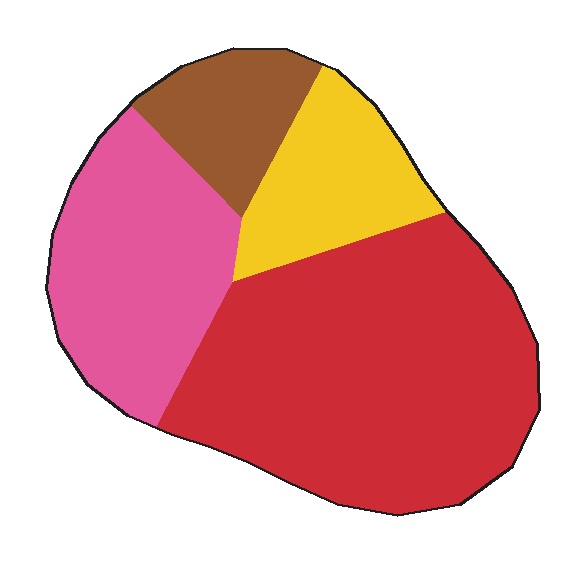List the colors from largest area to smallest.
From largest to smallest: red, pink, yellow, brown.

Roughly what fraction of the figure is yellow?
Yellow covers about 15% of the figure.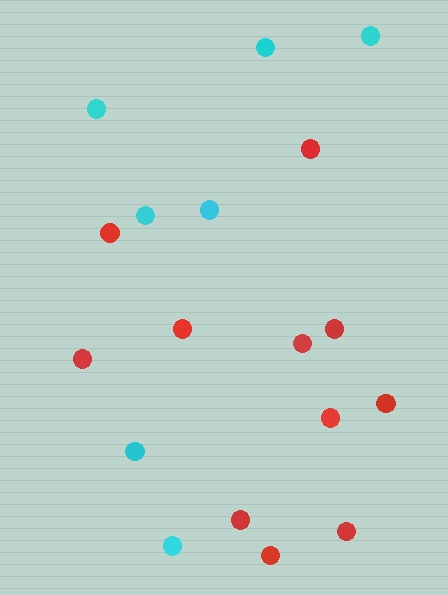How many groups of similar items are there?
There are 2 groups: one group of red circles (11) and one group of cyan circles (7).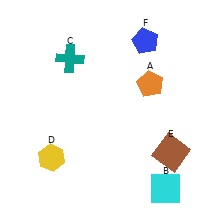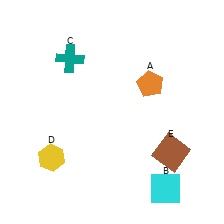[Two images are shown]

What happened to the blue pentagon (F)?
The blue pentagon (F) was removed in Image 2. It was in the top-right area of Image 1.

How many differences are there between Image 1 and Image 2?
There is 1 difference between the two images.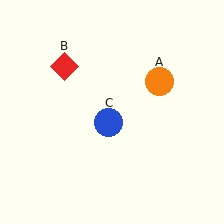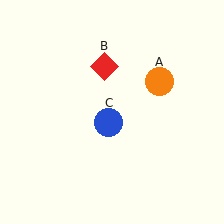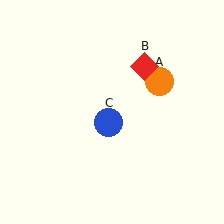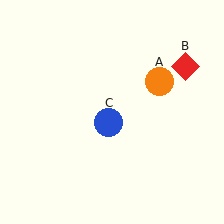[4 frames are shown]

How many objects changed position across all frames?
1 object changed position: red diamond (object B).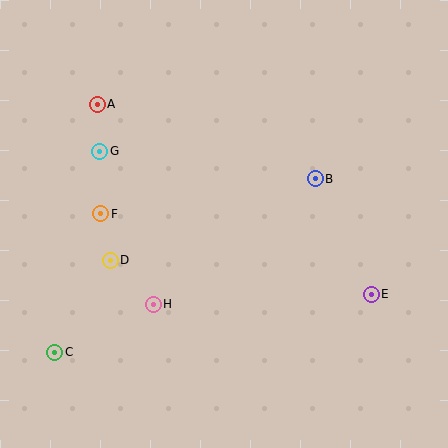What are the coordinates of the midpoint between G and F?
The midpoint between G and F is at (100, 183).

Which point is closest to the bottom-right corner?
Point E is closest to the bottom-right corner.